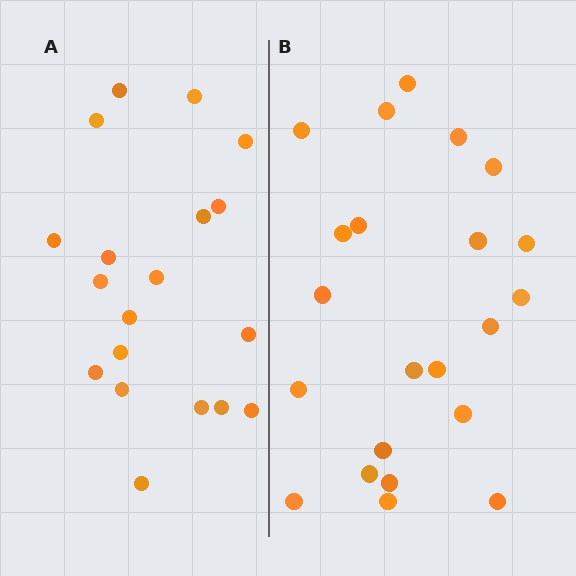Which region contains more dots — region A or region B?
Region B (the right region) has more dots.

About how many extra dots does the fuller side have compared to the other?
Region B has just a few more — roughly 2 or 3 more dots than region A.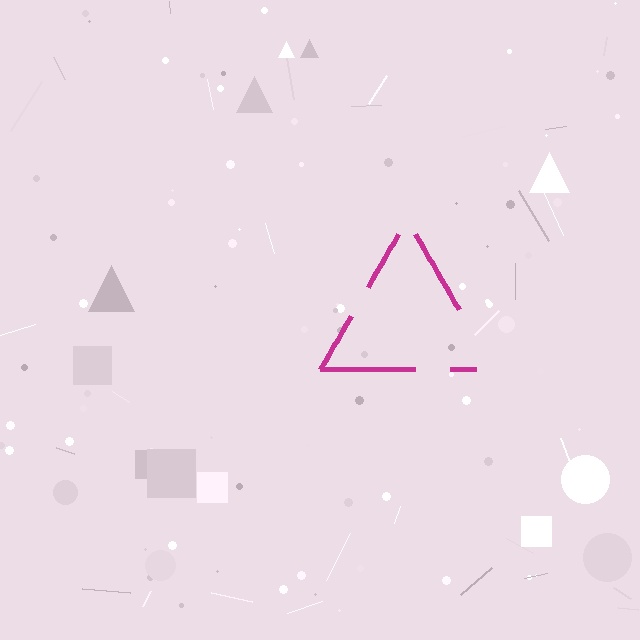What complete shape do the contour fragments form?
The contour fragments form a triangle.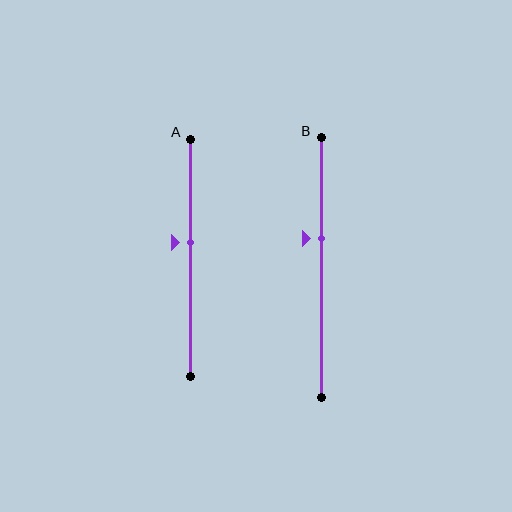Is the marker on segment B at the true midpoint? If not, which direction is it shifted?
No, the marker on segment B is shifted upward by about 11% of the segment length.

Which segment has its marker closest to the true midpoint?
Segment A has its marker closest to the true midpoint.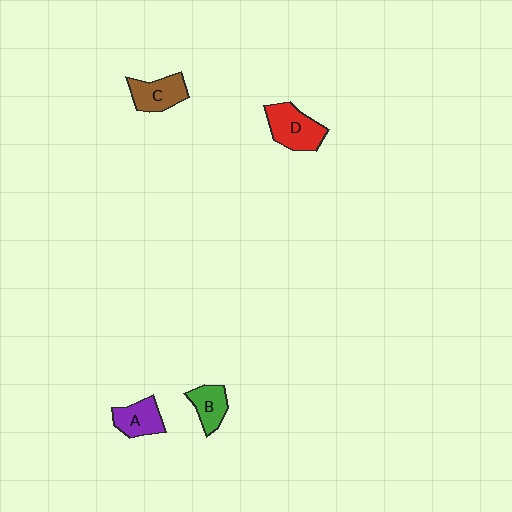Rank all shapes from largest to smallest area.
From largest to smallest: D (red), C (brown), A (purple), B (green).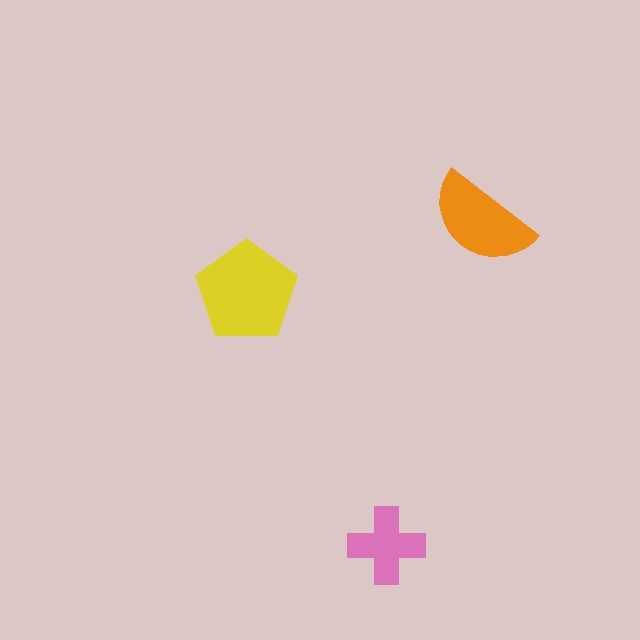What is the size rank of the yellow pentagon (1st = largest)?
1st.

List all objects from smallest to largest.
The pink cross, the orange semicircle, the yellow pentagon.